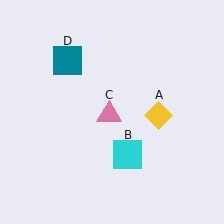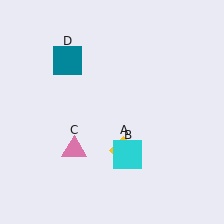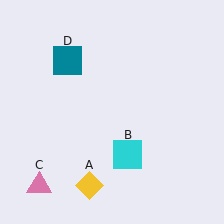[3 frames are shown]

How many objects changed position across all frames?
2 objects changed position: yellow diamond (object A), pink triangle (object C).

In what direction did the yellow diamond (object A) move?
The yellow diamond (object A) moved down and to the left.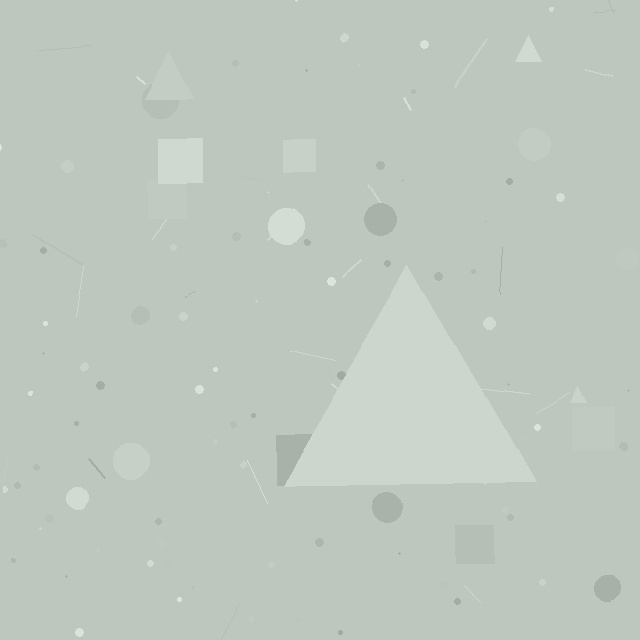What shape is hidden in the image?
A triangle is hidden in the image.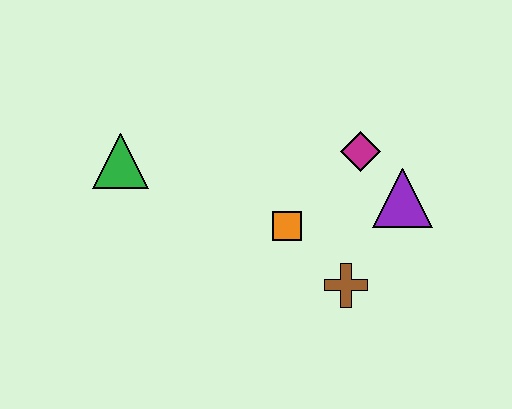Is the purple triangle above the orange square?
Yes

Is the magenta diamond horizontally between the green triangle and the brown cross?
No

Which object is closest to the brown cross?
The orange square is closest to the brown cross.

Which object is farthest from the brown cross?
The green triangle is farthest from the brown cross.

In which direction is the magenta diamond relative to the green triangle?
The magenta diamond is to the right of the green triangle.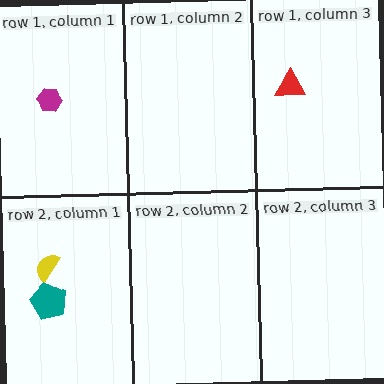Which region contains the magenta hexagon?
The row 1, column 1 region.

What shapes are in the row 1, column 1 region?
The magenta hexagon.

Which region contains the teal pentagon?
The row 2, column 1 region.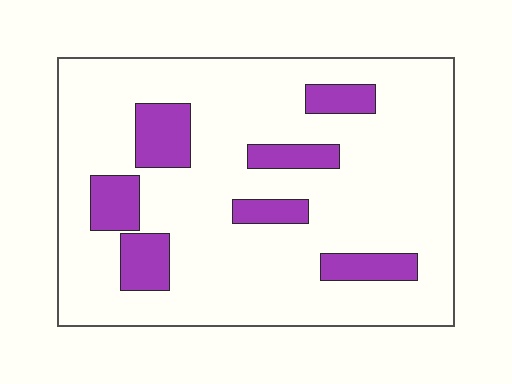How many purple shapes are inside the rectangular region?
7.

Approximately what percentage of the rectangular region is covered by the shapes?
Approximately 15%.